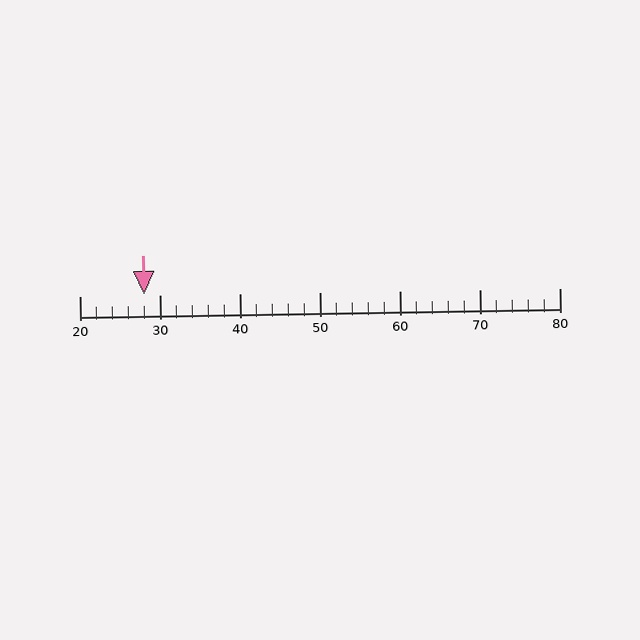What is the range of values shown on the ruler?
The ruler shows values from 20 to 80.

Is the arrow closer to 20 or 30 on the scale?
The arrow is closer to 30.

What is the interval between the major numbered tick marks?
The major tick marks are spaced 10 units apart.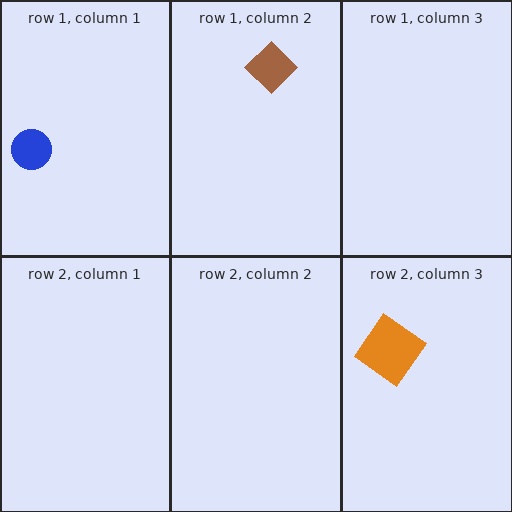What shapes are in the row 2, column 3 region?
The orange diamond.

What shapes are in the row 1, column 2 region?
The brown diamond.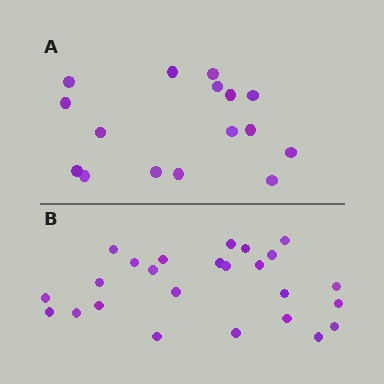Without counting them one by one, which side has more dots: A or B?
Region B (the bottom region) has more dots.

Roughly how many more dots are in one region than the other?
Region B has roughly 8 or so more dots than region A.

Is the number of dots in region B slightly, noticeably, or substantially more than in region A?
Region B has substantially more. The ratio is roughly 1.6 to 1.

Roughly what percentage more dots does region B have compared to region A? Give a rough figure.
About 55% more.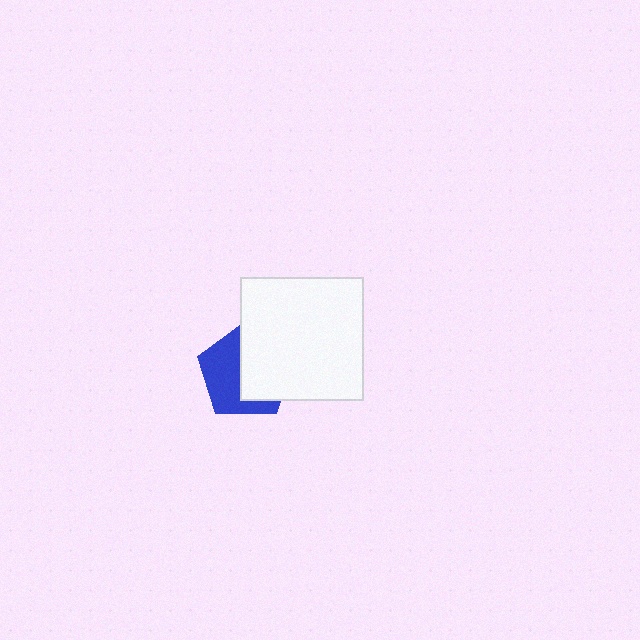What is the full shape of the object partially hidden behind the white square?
The partially hidden object is a blue pentagon.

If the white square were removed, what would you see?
You would see the complete blue pentagon.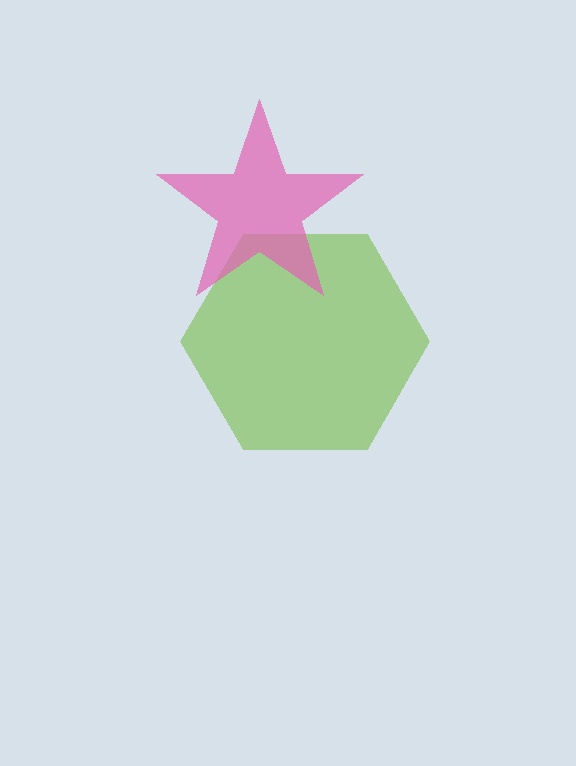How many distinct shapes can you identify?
There are 2 distinct shapes: a lime hexagon, a pink star.